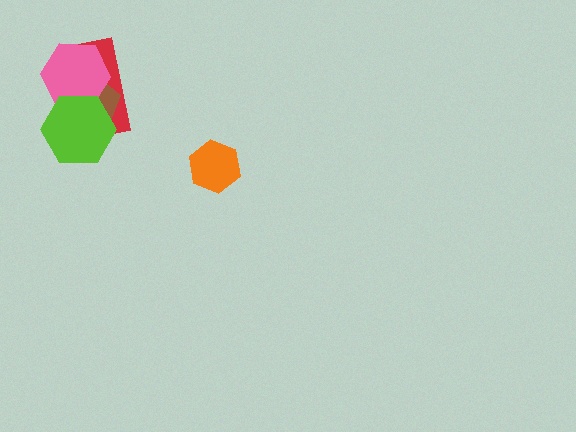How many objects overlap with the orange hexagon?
0 objects overlap with the orange hexagon.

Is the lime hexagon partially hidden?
No, no other shape covers it.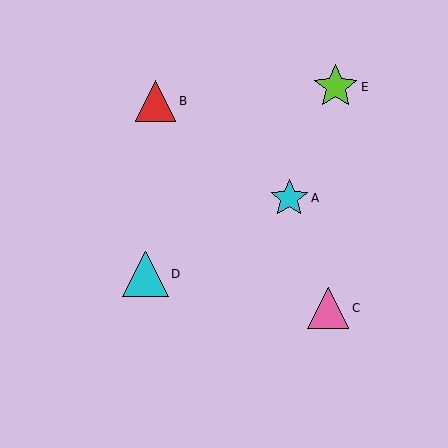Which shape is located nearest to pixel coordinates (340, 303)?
The pink triangle (labeled C) at (328, 308) is nearest to that location.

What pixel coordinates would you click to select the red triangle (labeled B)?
Click at (155, 101) to select the red triangle B.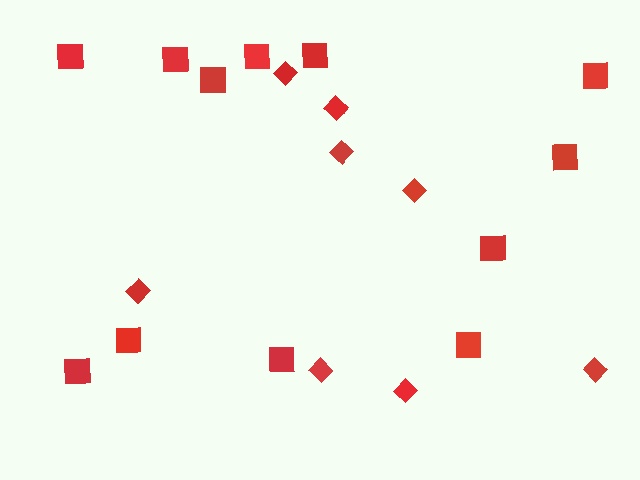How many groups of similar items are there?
There are 2 groups: one group of squares (12) and one group of diamonds (8).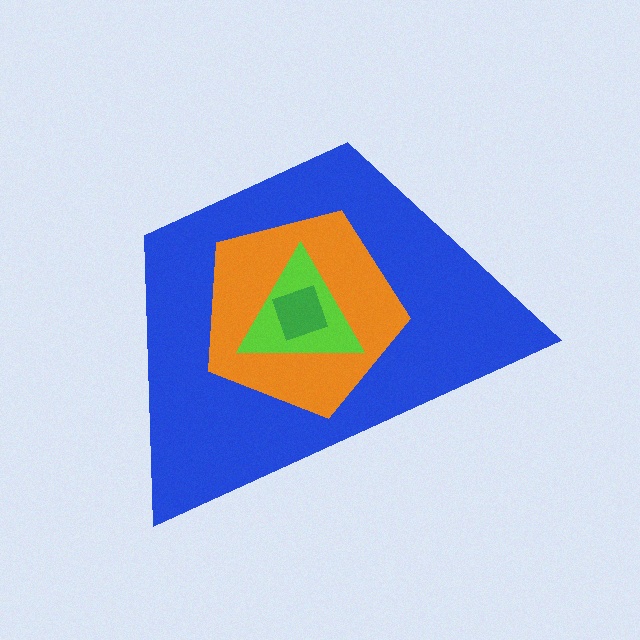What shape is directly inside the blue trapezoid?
The orange pentagon.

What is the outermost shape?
The blue trapezoid.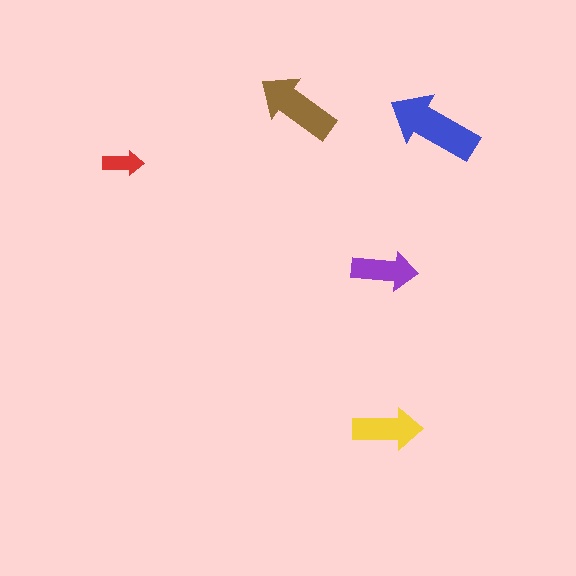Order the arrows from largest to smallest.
the blue one, the brown one, the yellow one, the purple one, the red one.